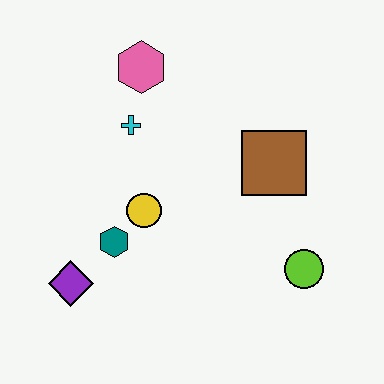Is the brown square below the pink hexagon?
Yes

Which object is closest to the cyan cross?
The pink hexagon is closest to the cyan cross.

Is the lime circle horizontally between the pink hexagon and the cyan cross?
No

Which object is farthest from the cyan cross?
The lime circle is farthest from the cyan cross.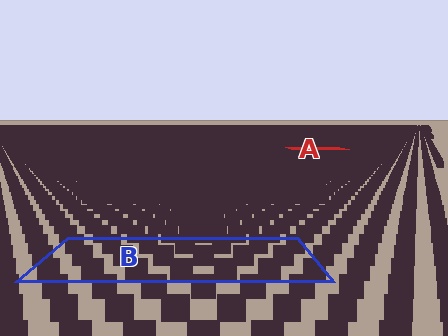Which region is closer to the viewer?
Region B is closer. The texture elements there are larger and more spread out.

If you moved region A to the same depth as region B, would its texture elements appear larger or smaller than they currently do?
They would appear larger. At a closer depth, the same texture elements are projected at a bigger on-screen size.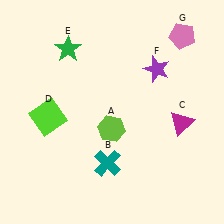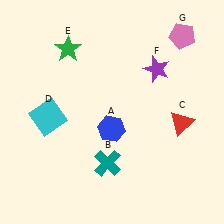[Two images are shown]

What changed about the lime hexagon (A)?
In Image 1, A is lime. In Image 2, it changed to blue.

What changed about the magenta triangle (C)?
In Image 1, C is magenta. In Image 2, it changed to red.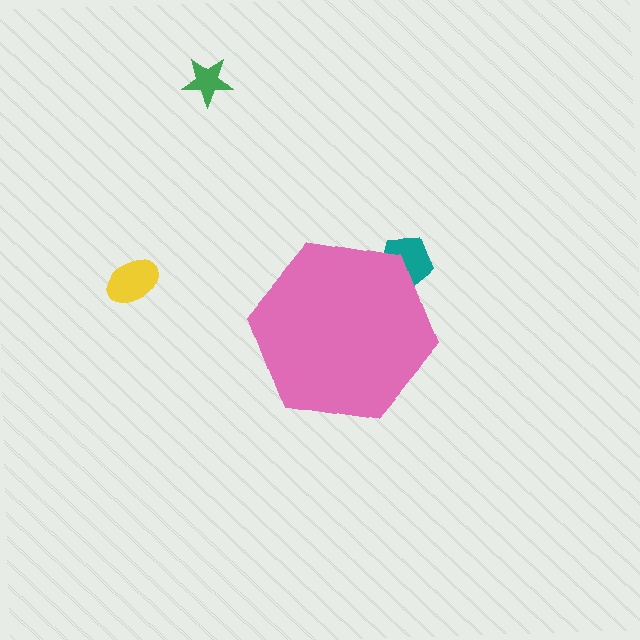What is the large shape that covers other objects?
A pink hexagon.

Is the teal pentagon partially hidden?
Yes, the teal pentagon is partially hidden behind the pink hexagon.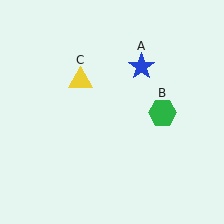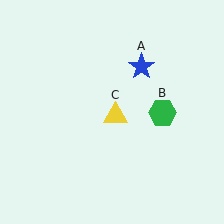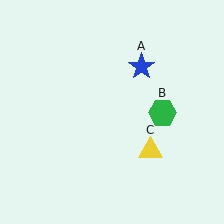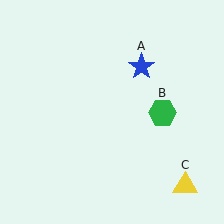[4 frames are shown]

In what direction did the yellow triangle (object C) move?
The yellow triangle (object C) moved down and to the right.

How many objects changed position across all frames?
1 object changed position: yellow triangle (object C).